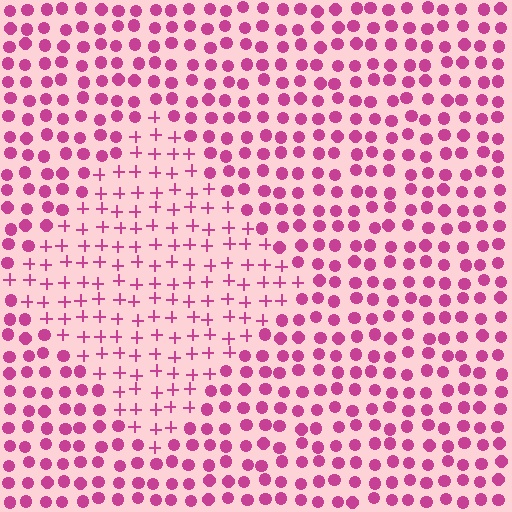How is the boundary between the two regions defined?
The boundary is defined by a change in element shape: plus signs inside vs. circles outside. All elements share the same color and spacing.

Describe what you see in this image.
The image is filled with small magenta elements arranged in a uniform grid. A diamond-shaped region contains plus signs, while the surrounding area contains circles. The boundary is defined purely by the change in element shape.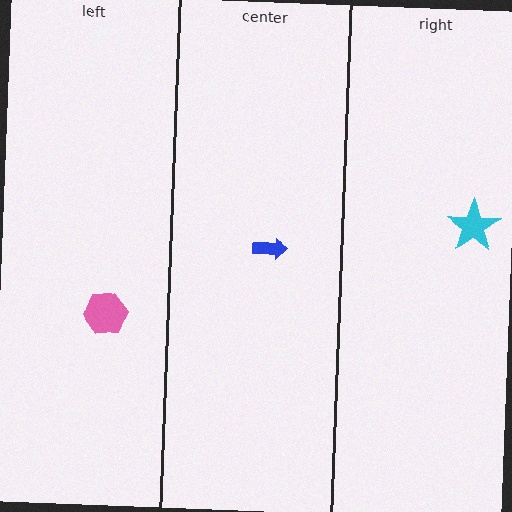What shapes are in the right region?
The cyan star.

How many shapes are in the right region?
1.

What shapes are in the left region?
The pink hexagon.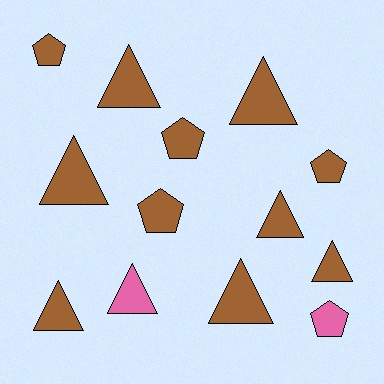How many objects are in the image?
There are 13 objects.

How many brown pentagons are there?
There are 4 brown pentagons.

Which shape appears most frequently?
Triangle, with 8 objects.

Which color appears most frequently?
Brown, with 11 objects.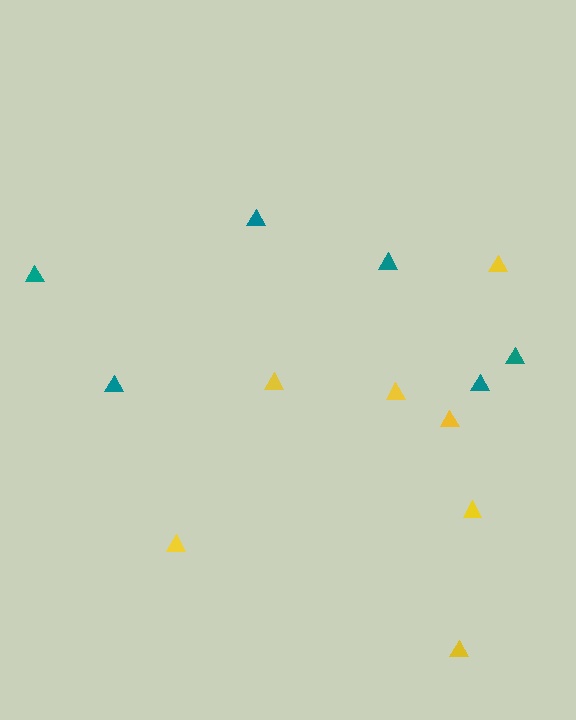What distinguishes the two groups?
There are 2 groups: one group of yellow triangles (7) and one group of teal triangles (6).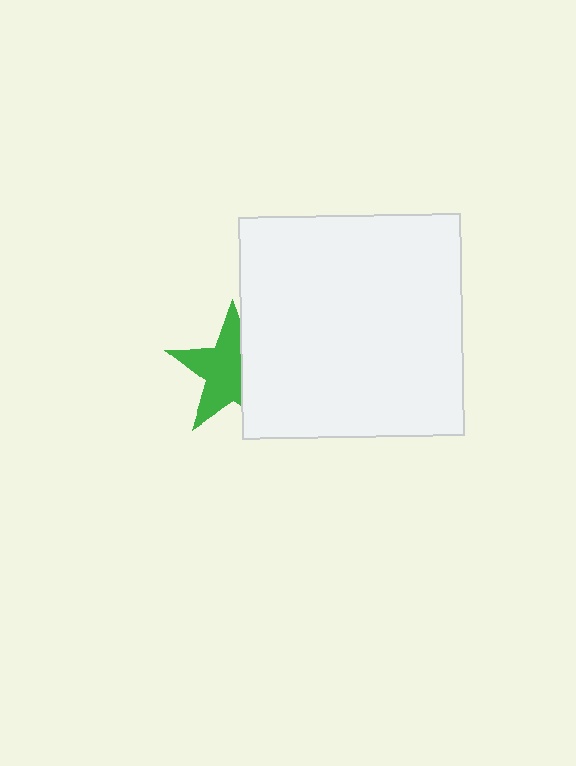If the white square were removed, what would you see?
You would see the complete green star.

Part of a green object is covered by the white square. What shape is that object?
It is a star.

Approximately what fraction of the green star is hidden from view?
Roughly 39% of the green star is hidden behind the white square.